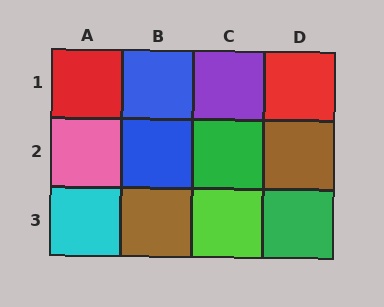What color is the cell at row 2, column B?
Blue.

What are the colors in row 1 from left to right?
Red, blue, purple, red.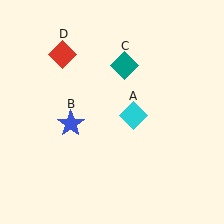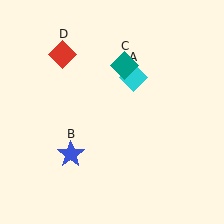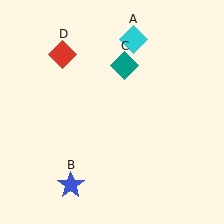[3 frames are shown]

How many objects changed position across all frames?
2 objects changed position: cyan diamond (object A), blue star (object B).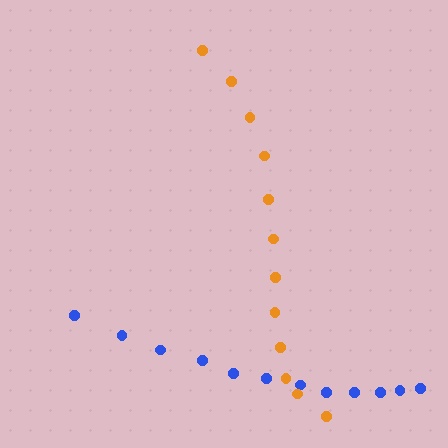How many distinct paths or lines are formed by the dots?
There are 2 distinct paths.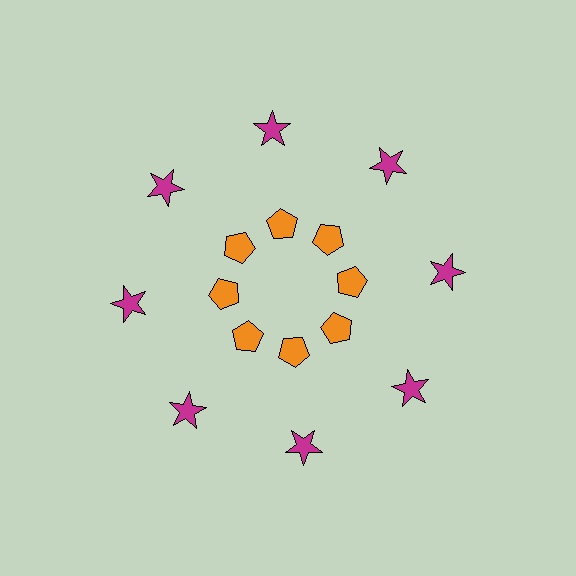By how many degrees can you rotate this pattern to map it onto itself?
The pattern maps onto itself every 45 degrees of rotation.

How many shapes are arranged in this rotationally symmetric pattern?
There are 16 shapes, arranged in 8 groups of 2.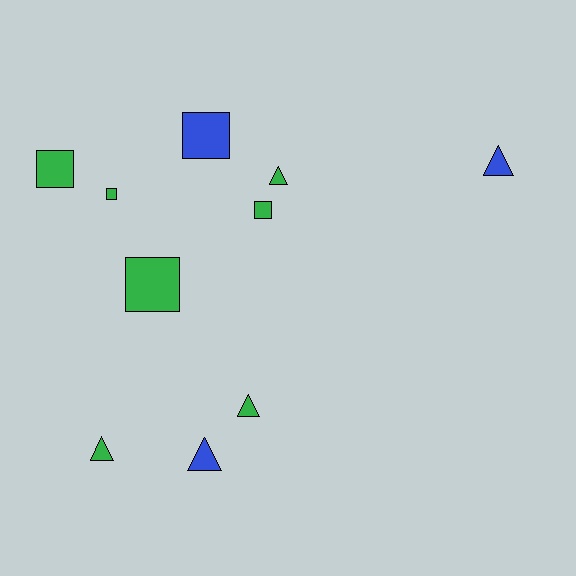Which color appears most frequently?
Green, with 7 objects.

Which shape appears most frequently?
Square, with 5 objects.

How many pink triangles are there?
There are no pink triangles.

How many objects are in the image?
There are 10 objects.